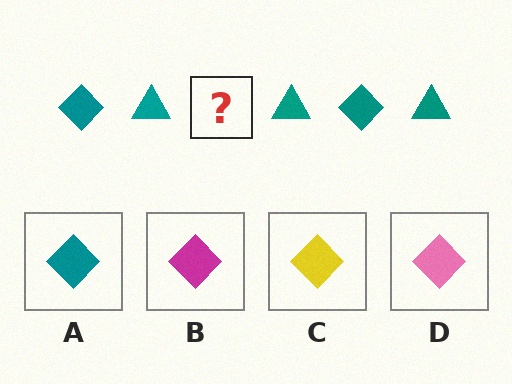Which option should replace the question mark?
Option A.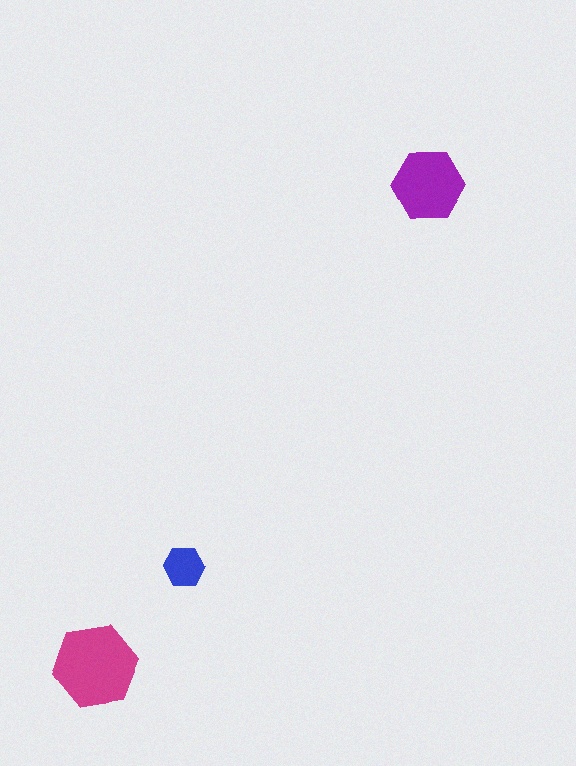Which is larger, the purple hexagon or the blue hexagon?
The purple one.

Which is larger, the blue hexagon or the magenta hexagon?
The magenta one.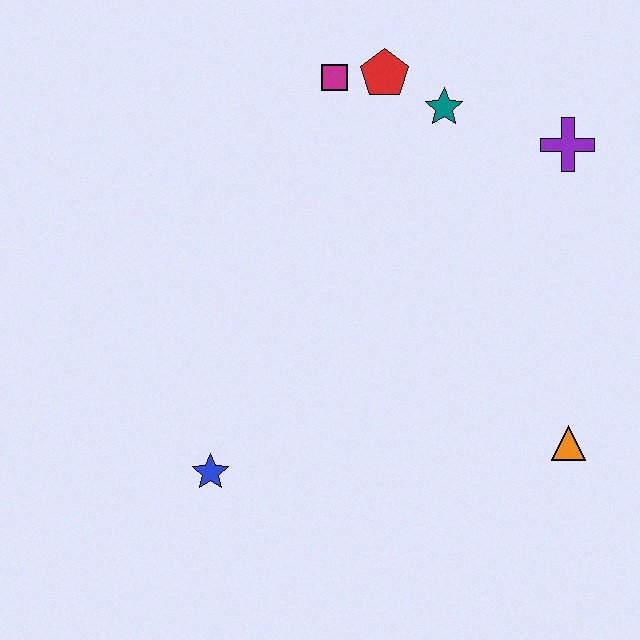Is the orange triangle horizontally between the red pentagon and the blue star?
No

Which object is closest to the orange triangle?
The purple cross is closest to the orange triangle.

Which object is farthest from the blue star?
The purple cross is farthest from the blue star.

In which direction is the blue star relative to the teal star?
The blue star is below the teal star.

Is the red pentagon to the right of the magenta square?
Yes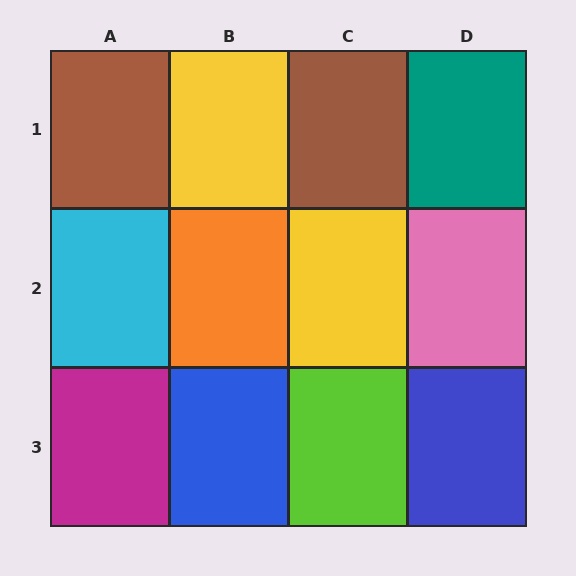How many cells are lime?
1 cell is lime.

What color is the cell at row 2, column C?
Yellow.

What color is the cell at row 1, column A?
Brown.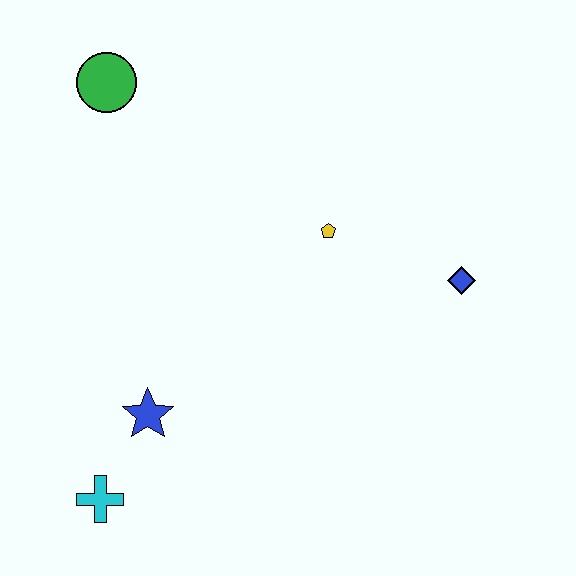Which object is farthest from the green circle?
The cyan cross is farthest from the green circle.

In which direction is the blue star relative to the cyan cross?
The blue star is above the cyan cross.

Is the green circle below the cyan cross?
No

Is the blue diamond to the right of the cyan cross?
Yes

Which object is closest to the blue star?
The cyan cross is closest to the blue star.